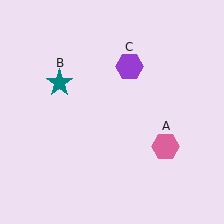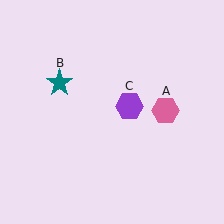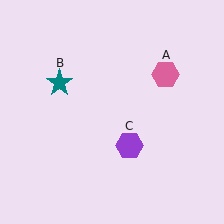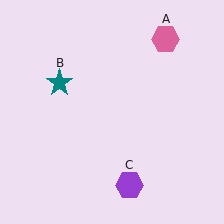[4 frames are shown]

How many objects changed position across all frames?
2 objects changed position: pink hexagon (object A), purple hexagon (object C).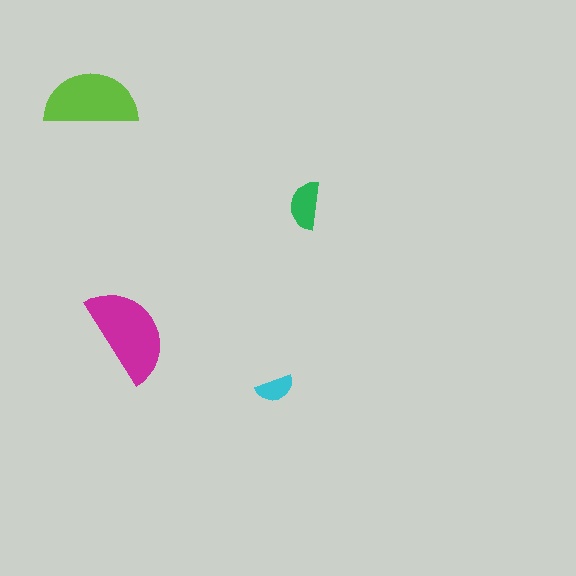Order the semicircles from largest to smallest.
the magenta one, the lime one, the green one, the cyan one.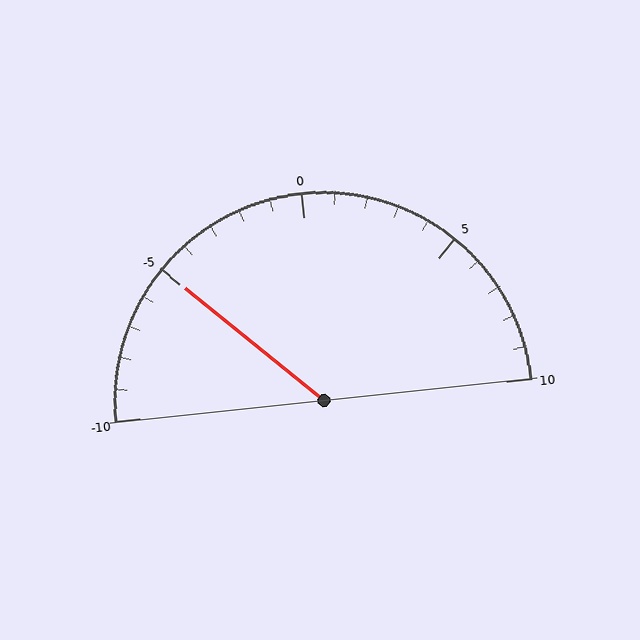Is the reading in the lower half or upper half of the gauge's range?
The reading is in the lower half of the range (-10 to 10).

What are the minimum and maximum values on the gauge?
The gauge ranges from -10 to 10.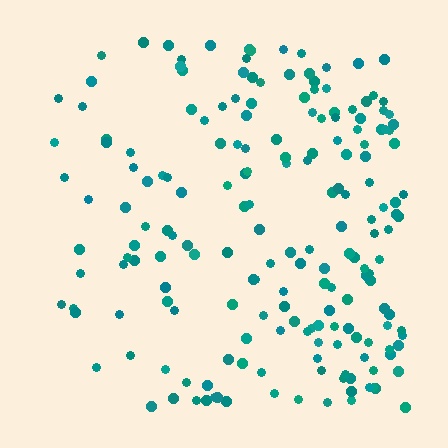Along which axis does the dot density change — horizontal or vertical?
Horizontal.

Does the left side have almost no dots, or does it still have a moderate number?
Still a moderate number, just noticeably fewer than the right.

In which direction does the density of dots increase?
From left to right, with the right side densest.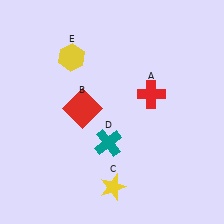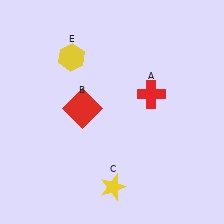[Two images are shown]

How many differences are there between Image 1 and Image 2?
There is 1 difference between the two images.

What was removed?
The teal cross (D) was removed in Image 2.